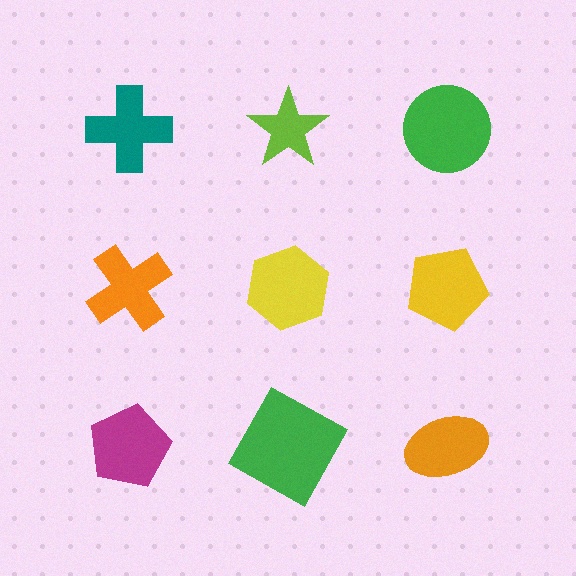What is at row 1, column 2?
A lime star.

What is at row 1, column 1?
A teal cross.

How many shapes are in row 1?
3 shapes.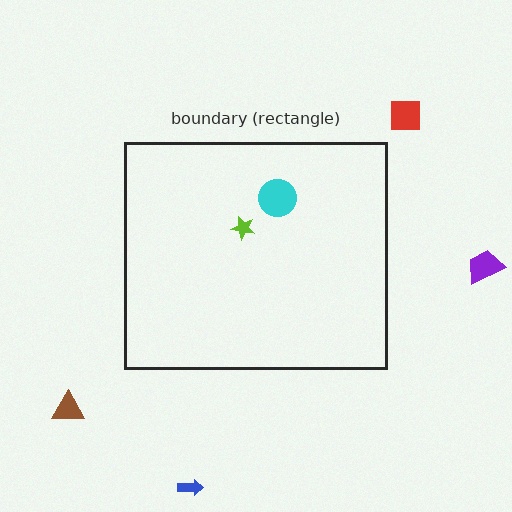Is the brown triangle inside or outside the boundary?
Outside.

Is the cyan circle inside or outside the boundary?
Inside.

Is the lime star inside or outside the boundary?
Inside.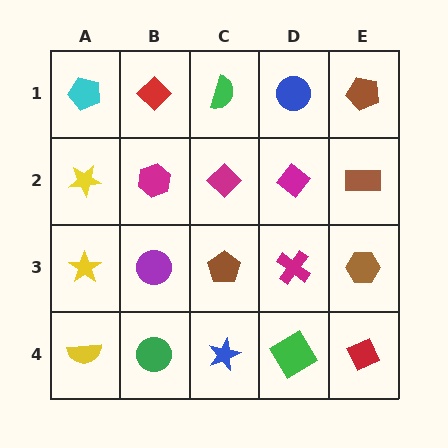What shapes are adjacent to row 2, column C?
A green semicircle (row 1, column C), a brown pentagon (row 3, column C), a magenta hexagon (row 2, column B), a magenta diamond (row 2, column D).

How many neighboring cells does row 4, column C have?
3.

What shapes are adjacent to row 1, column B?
A magenta hexagon (row 2, column B), a cyan pentagon (row 1, column A), a green semicircle (row 1, column C).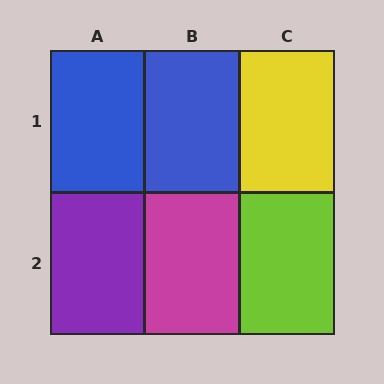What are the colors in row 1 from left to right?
Blue, blue, yellow.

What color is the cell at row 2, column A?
Purple.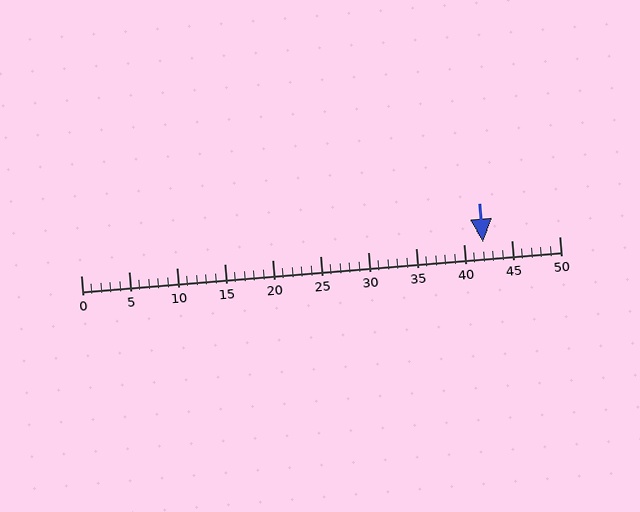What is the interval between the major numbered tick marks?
The major tick marks are spaced 5 units apart.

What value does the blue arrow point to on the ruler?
The blue arrow points to approximately 42.